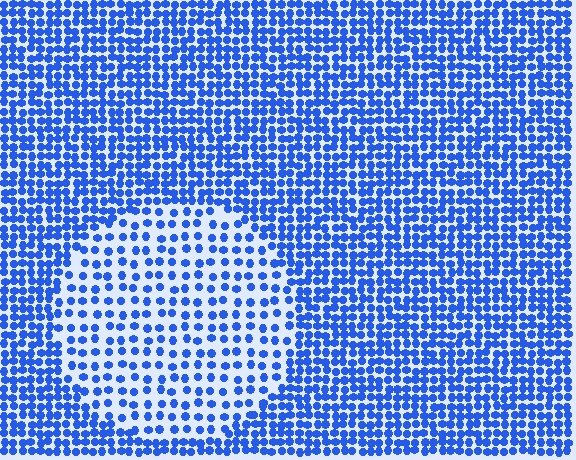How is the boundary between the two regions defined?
The boundary is defined by a change in element density (approximately 2.1x ratio). All elements are the same color, size, and shape.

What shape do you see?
I see a circle.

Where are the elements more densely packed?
The elements are more densely packed outside the circle boundary.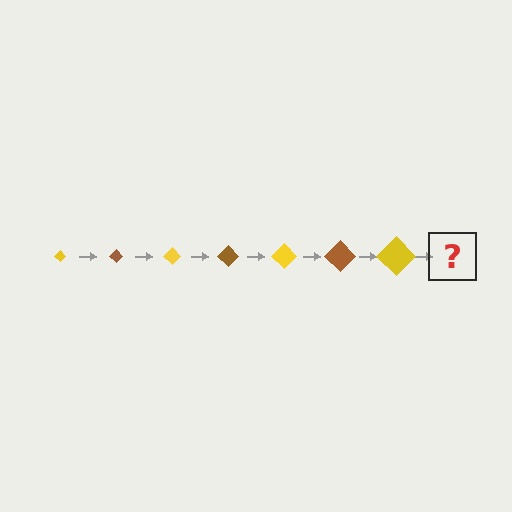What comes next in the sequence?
The next element should be a brown diamond, larger than the previous one.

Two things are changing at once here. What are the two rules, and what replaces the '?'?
The two rules are that the diamond grows larger each step and the color cycles through yellow and brown. The '?' should be a brown diamond, larger than the previous one.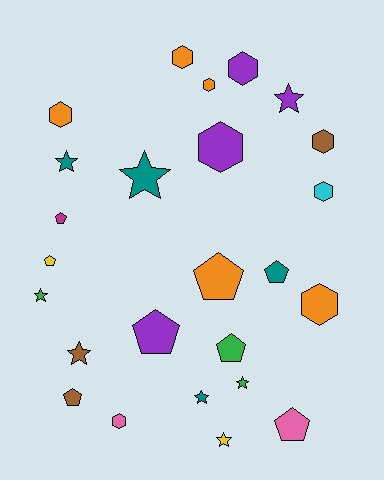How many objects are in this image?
There are 25 objects.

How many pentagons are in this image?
There are 8 pentagons.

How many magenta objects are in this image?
There is 1 magenta object.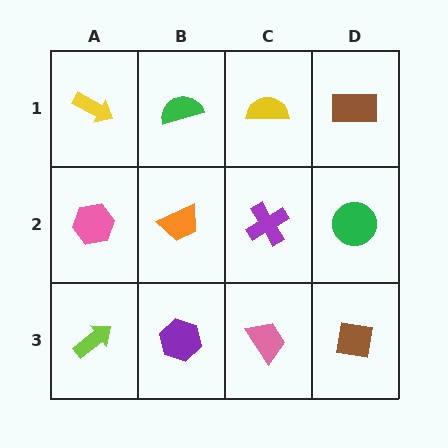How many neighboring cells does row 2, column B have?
4.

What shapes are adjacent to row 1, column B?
An orange trapezoid (row 2, column B), a yellow arrow (row 1, column A), a yellow semicircle (row 1, column C).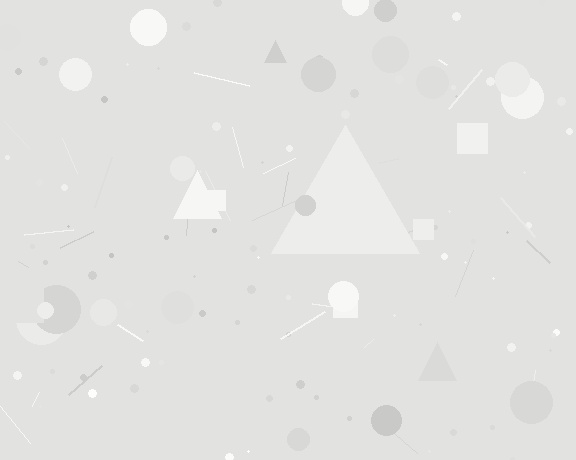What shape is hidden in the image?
A triangle is hidden in the image.